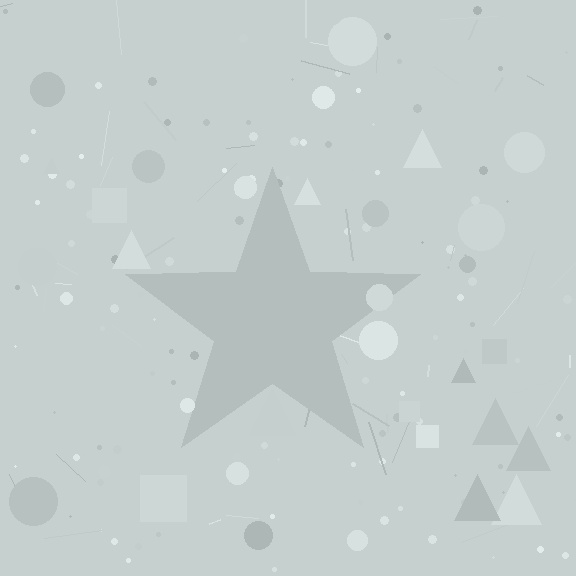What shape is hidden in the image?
A star is hidden in the image.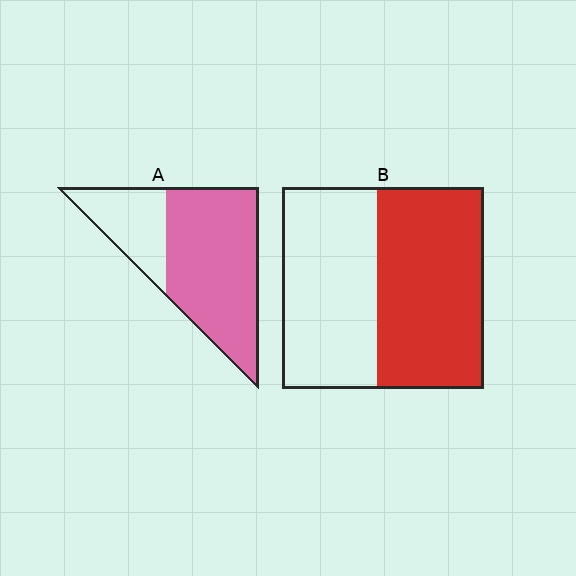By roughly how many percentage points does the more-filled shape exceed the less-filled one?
By roughly 20 percentage points (A over B).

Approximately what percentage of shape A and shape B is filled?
A is approximately 70% and B is approximately 55%.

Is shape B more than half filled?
Roughly half.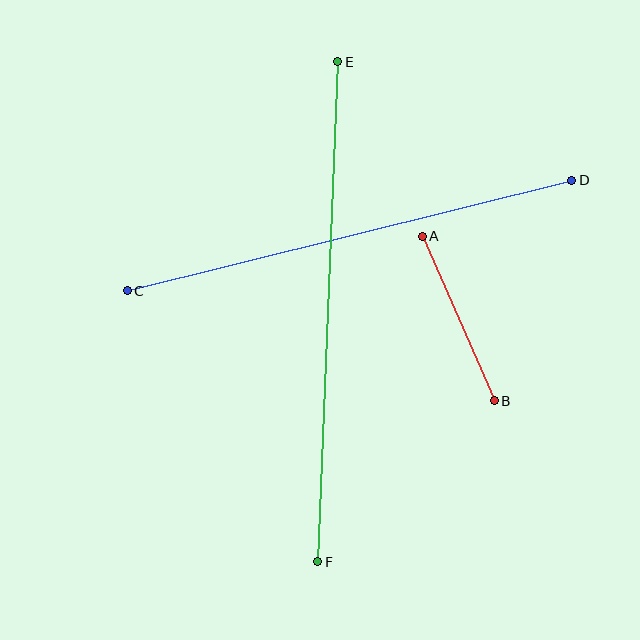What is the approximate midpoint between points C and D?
The midpoint is at approximately (350, 236) pixels.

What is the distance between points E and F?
The distance is approximately 501 pixels.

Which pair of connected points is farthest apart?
Points E and F are farthest apart.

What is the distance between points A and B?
The distance is approximately 180 pixels.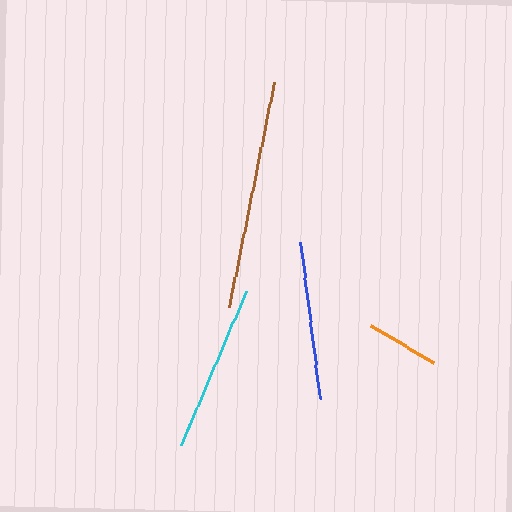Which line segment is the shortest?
The orange line is the shortest at approximately 73 pixels.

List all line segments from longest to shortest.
From longest to shortest: brown, cyan, blue, orange.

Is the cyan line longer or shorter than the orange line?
The cyan line is longer than the orange line.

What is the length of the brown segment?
The brown segment is approximately 229 pixels long.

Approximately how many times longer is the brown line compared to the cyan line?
The brown line is approximately 1.4 times the length of the cyan line.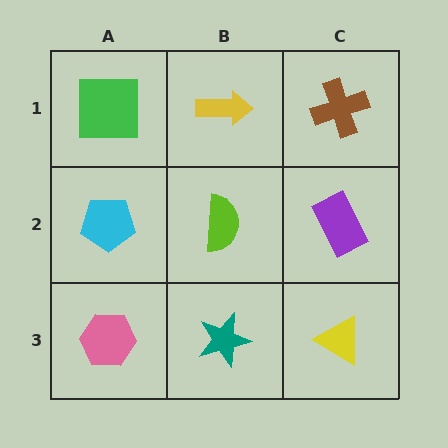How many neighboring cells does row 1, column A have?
2.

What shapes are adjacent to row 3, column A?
A cyan pentagon (row 2, column A), a teal star (row 3, column B).